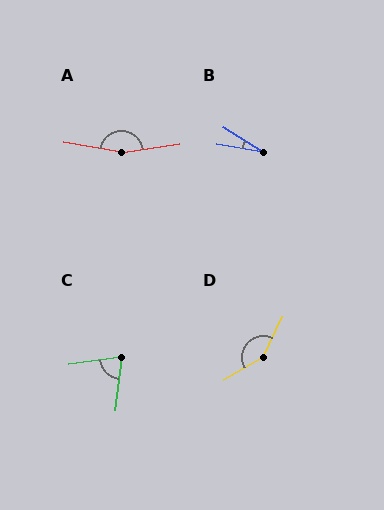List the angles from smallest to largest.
B (23°), C (76°), D (145°), A (161°).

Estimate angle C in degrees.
Approximately 76 degrees.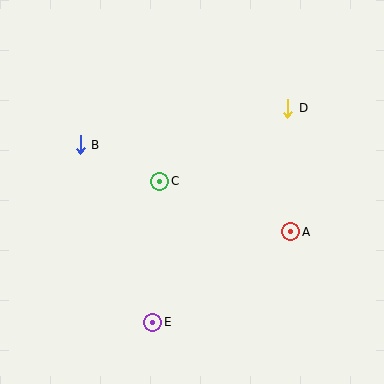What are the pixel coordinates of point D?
Point D is at (288, 108).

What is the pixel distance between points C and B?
The distance between C and B is 88 pixels.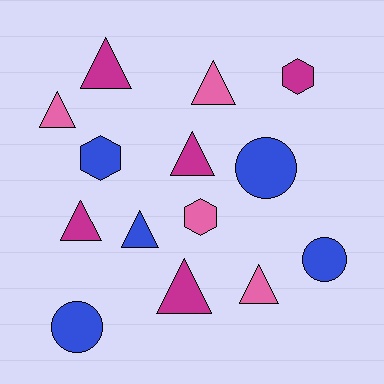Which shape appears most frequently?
Triangle, with 8 objects.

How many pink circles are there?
There are no pink circles.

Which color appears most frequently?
Blue, with 5 objects.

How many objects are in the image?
There are 14 objects.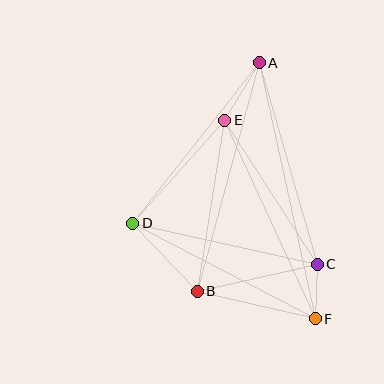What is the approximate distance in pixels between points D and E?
The distance between D and E is approximately 138 pixels.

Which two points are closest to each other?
Points C and F are closest to each other.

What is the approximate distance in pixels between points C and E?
The distance between C and E is approximately 171 pixels.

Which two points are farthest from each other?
Points A and F are farthest from each other.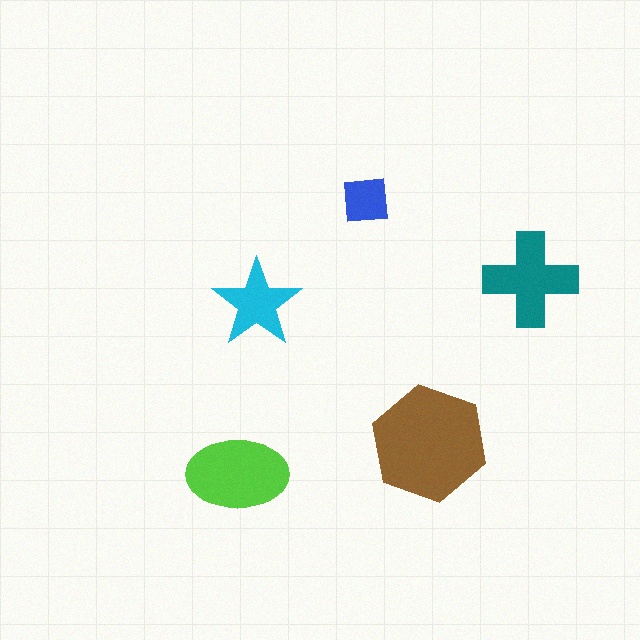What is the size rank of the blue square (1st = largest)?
5th.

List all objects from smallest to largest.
The blue square, the cyan star, the teal cross, the lime ellipse, the brown hexagon.